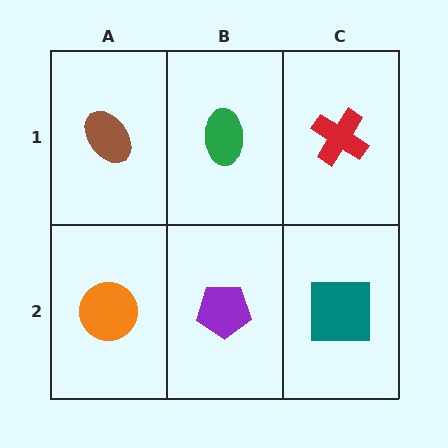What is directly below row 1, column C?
A teal square.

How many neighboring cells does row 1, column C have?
2.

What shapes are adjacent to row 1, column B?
A purple pentagon (row 2, column B), a brown ellipse (row 1, column A), a red cross (row 1, column C).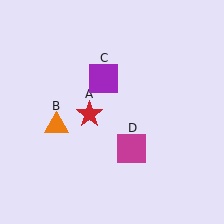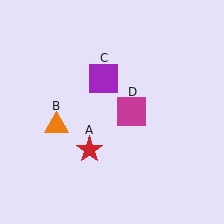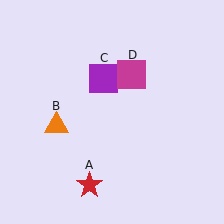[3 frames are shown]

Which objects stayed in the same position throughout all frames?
Orange triangle (object B) and purple square (object C) remained stationary.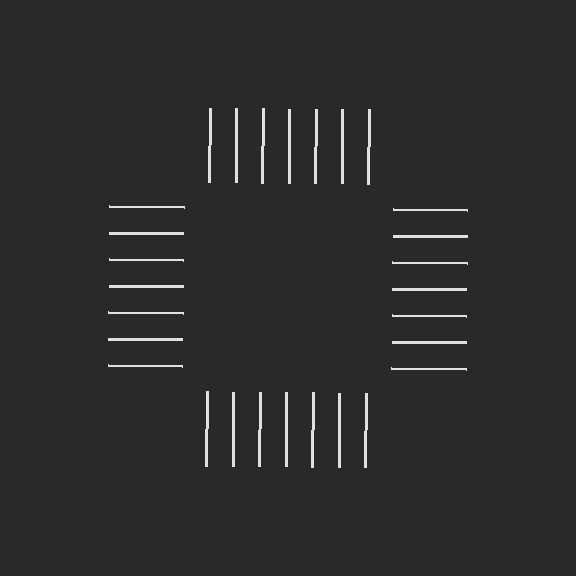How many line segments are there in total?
28 — 7 along each of the 4 edges.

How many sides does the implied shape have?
4 sides — the line-ends trace a square.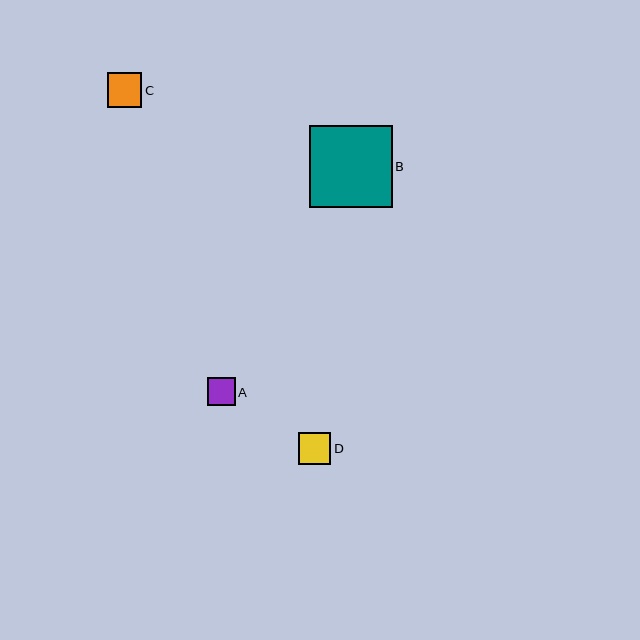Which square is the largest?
Square B is the largest with a size of approximately 82 pixels.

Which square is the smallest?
Square A is the smallest with a size of approximately 28 pixels.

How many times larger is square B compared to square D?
Square B is approximately 2.6 times the size of square D.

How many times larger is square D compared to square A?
Square D is approximately 1.2 times the size of square A.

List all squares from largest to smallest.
From largest to smallest: B, C, D, A.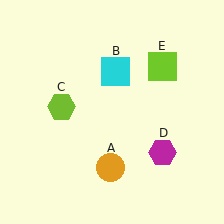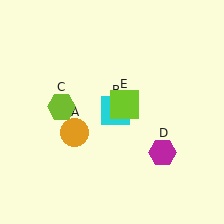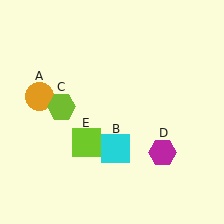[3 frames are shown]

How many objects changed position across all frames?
3 objects changed position: orange circle (object A), cyan square (object B), lime square (object E).